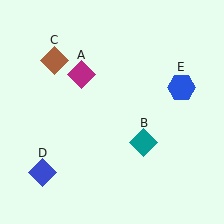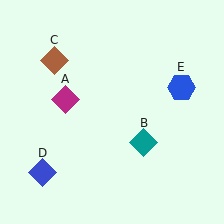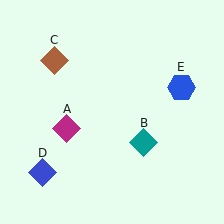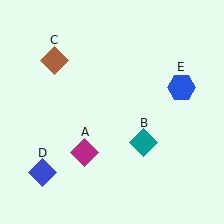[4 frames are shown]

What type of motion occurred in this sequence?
The magenta diamond (object A) rotated counterclockwise around the center of the scene.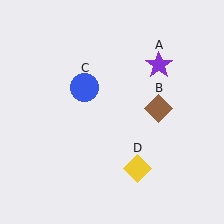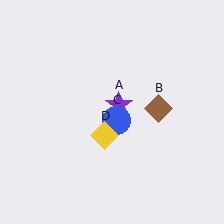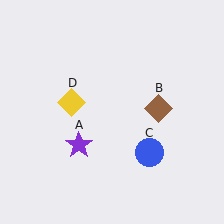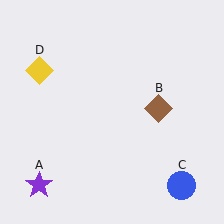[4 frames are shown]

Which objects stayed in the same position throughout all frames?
Brown diamond (object B) remained stationary.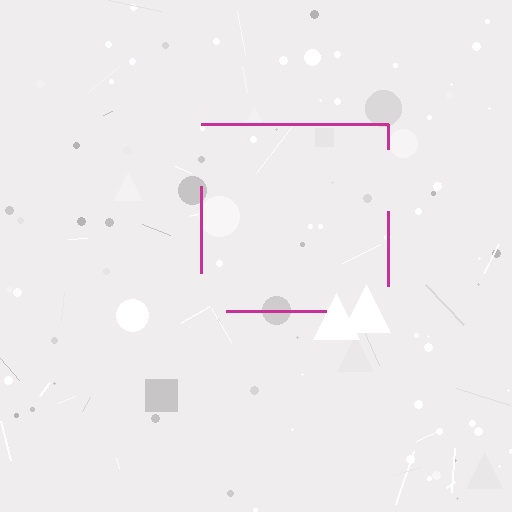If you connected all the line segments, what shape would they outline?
They would outline a square.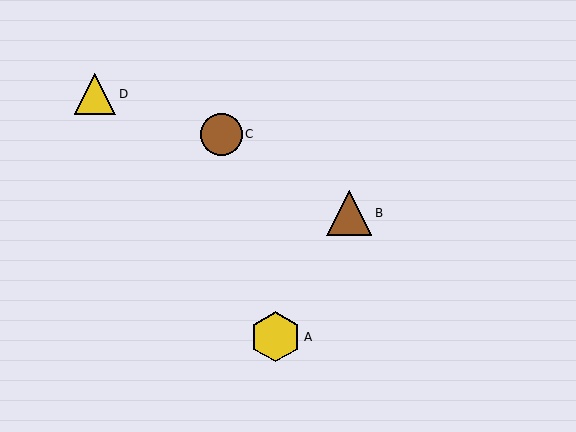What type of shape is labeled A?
Shape A is a yellow hexagon.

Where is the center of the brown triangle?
The center of the brown triangle is at (349, 213).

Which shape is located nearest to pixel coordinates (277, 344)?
The yellow hexagon (labeled A) at (276, 337) is nearest to that location.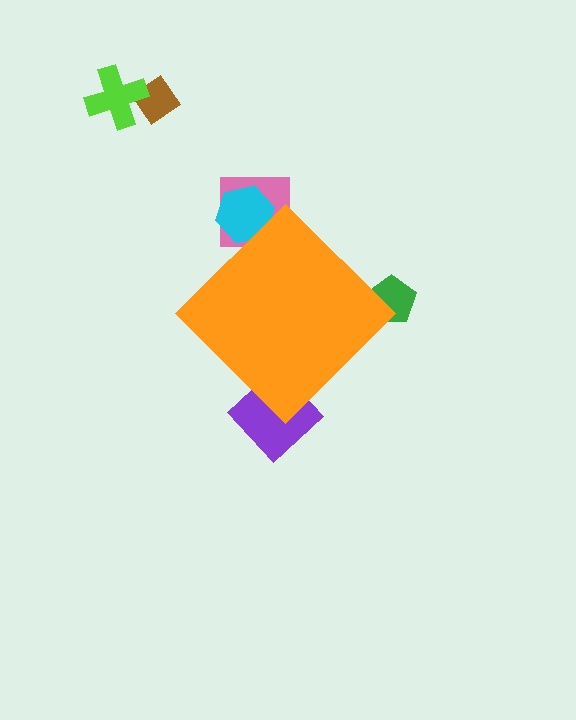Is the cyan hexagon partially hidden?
Yes, the cyan hexagon is partially hidden behind the orange diamond.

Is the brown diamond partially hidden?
No, the brown diamond is fully visible.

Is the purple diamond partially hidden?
Yes, the purple diamond is partially hidden behind the orange diamond.